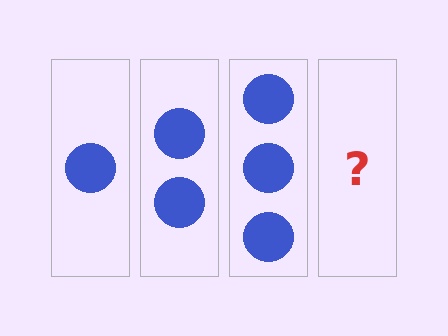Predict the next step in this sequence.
The next step is 4 circles.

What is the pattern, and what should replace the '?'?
The pattern is that each step adds one more circle. The '?' should be 4 circles.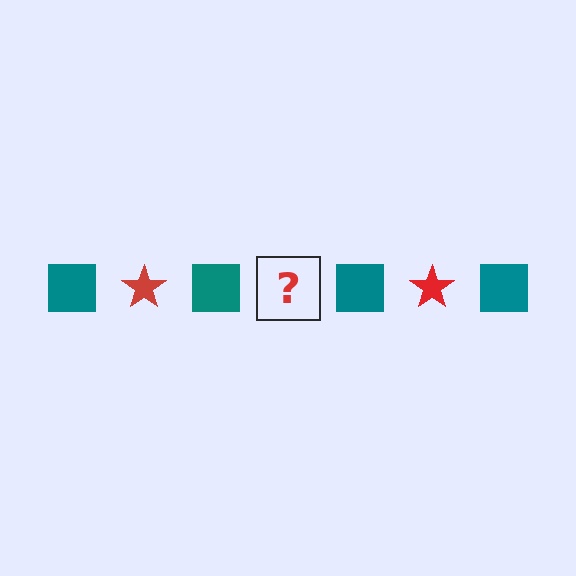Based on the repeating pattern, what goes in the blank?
The blank should be a red star.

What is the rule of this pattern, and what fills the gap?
The rule is that the pattern alternates between teal square and red star. The gap should be filled with a red star.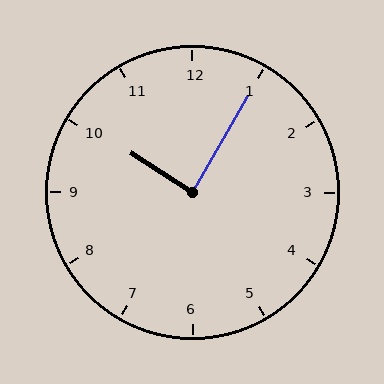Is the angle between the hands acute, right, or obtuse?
It is right.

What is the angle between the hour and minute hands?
Approximately 88 degrees.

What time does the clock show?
10:05.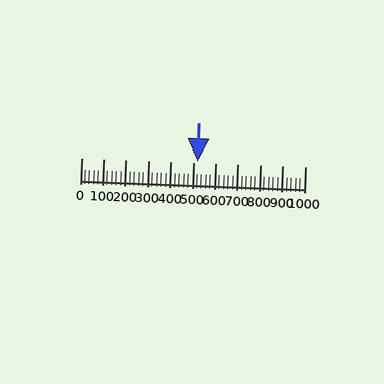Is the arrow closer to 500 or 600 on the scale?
The arrow is closer to 500.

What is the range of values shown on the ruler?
The ruler shows values from 0 to 1000.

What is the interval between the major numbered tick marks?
The major tick marks are spaced 100 units apart.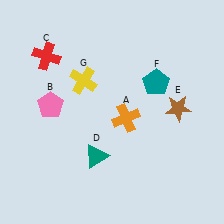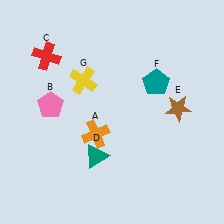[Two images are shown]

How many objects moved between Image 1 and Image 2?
1 object moved between the two images.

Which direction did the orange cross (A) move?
The orange cross (A) moved left.